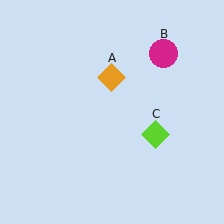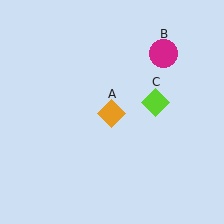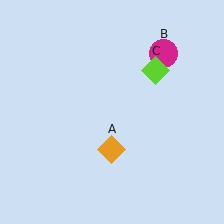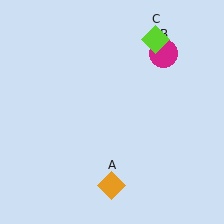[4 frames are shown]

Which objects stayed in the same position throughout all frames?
Magenta circle (object B) remained stationary.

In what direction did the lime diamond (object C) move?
The lime diamond (object C) moved up.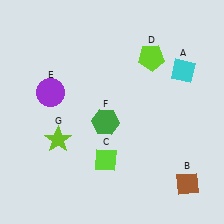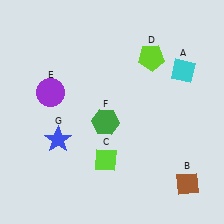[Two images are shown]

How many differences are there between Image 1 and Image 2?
There is 1 difference between the two images.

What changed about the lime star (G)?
In Image 1, G is lime. In Image 2, it changed to blue.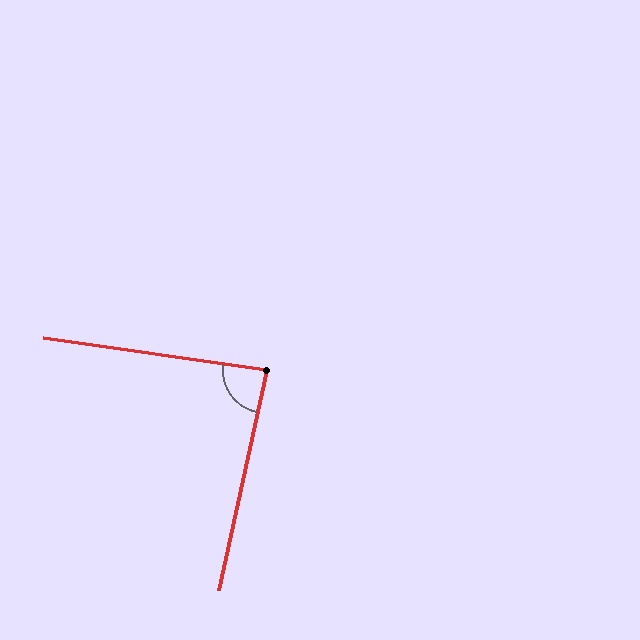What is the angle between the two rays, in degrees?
Approximately 86 degrees.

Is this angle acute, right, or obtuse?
It is approximately a right angle.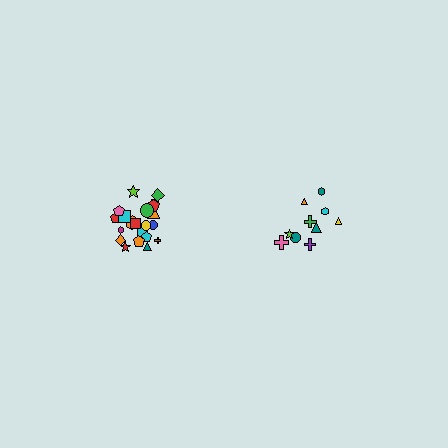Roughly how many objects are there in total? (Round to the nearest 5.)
Roughly 30 objects in total.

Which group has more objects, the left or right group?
The left group.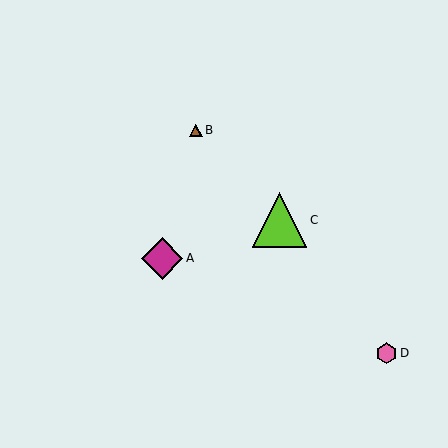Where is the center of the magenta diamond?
The center of the magenta diamond is at (162, 258).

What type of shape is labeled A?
Shape A is a magenta diamond.